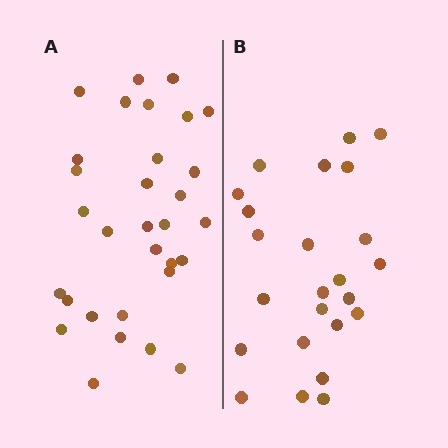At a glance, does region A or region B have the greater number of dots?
Region A (the left region) has more dots.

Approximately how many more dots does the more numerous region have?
Region A has roughly 8 or so more dots than region B.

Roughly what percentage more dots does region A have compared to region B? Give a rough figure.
About 30% more.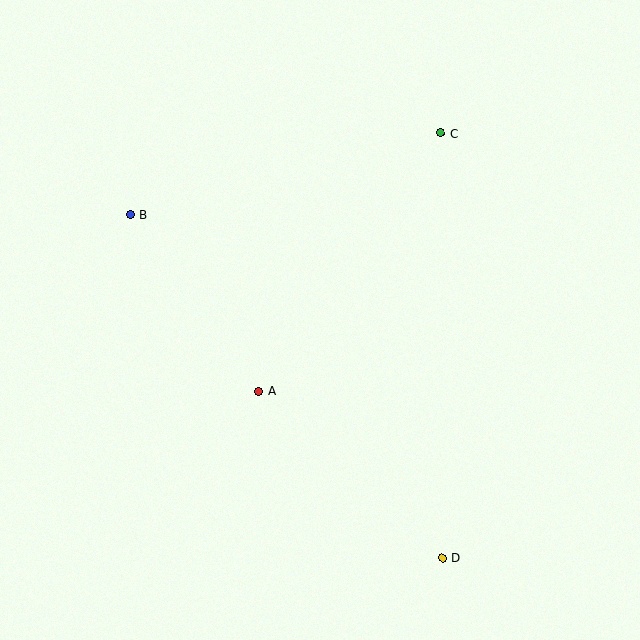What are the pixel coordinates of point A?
Point A is at (258, 391).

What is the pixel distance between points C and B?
The distance between C and B is 320 pixels.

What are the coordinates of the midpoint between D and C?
The midpoint between D and C is at (441, 346).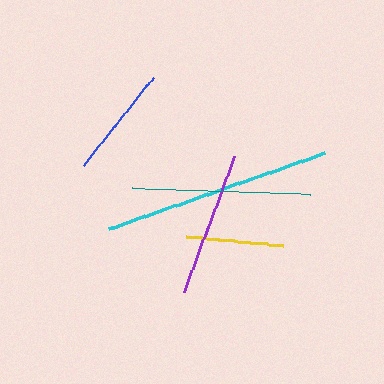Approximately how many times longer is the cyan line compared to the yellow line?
The cyan line is approximately 2.3 times the length of the yellow line.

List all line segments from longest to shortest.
From longest to shortest: cyan, teal, purple, blue, yellow.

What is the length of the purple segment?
The purple segment is approximately 144 pixels long.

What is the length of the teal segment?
The teal segment is approximately 178 pixels long.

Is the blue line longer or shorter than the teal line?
The teal line is longer than the blue line.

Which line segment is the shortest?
The yellow line is the shortest at approximately 98 pixels.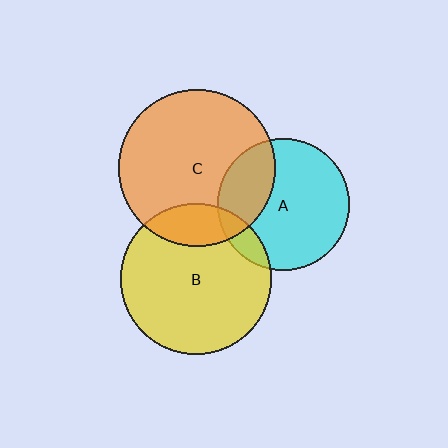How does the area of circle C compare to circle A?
Approximately 1.4 times.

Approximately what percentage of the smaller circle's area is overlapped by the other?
Approximately 20%.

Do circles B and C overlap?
Yes.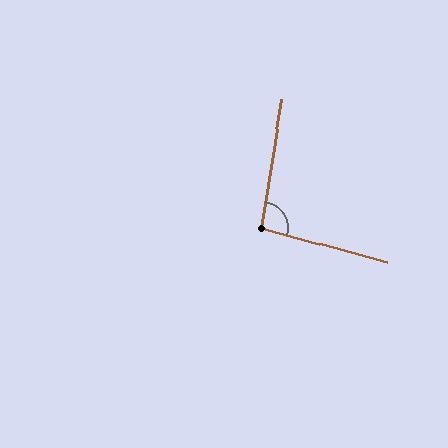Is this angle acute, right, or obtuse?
It is obtuse.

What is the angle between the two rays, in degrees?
Approximately 97 degrees.